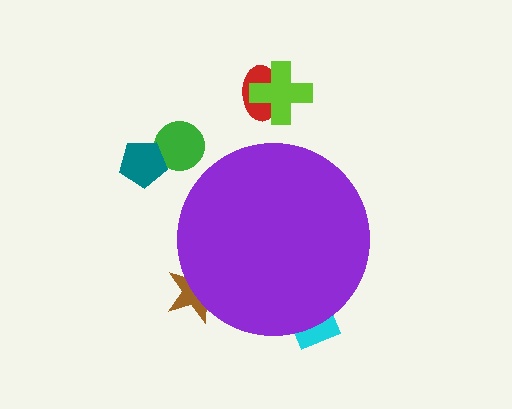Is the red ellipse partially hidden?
No, the red ellipse is fully visible.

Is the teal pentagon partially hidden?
No, the teal pentagon is fully visible.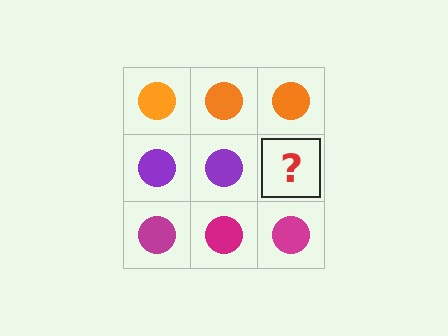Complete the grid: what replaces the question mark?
The question mark should be replaced with a purple circle.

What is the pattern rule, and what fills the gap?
The rule is that each row has a consistent color. The gap should be filled with a purple circle.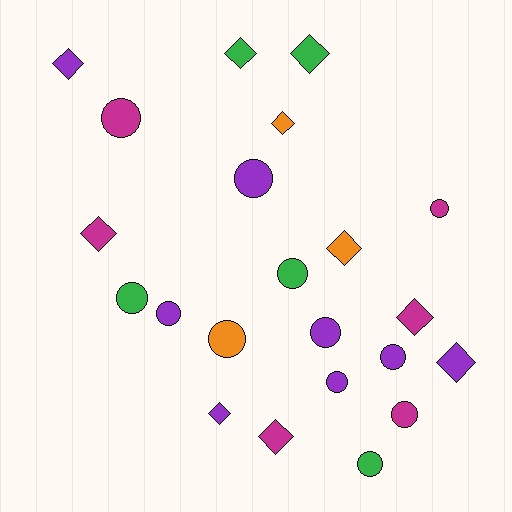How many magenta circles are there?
There are 3 magenta circles.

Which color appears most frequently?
Purple, with 8 objects.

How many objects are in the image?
There are 22 objects.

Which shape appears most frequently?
Circle, with 12 objects.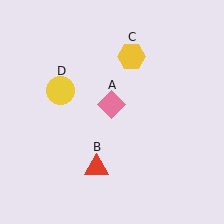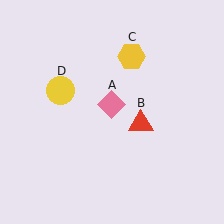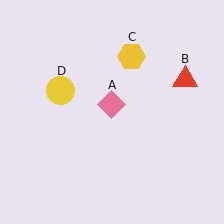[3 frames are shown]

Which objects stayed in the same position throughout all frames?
Pink diamond (object A) and yellow hexagon (object C) and yellow circle (object D) remained stationary.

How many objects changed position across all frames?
1 object changed position: red triangle (object B).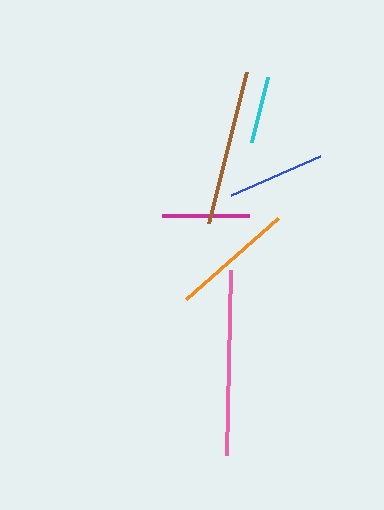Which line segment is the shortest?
The cyan line is the shortest at approximately 67 pixels.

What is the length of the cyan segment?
The cyan segment is approximately 67 pixels long.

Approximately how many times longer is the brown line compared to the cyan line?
The brown line is approximately 2.3 times the length of the cyan line.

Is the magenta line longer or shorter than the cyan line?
The magenta line is longer than the cyan line.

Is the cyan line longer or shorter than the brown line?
The brown line is longer than the cyan line.